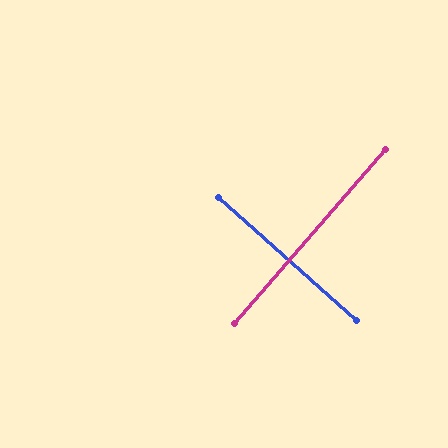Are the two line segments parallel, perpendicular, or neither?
Perpendicular — they meet at approximately 89°.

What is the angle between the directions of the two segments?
Approximately 89 degrees.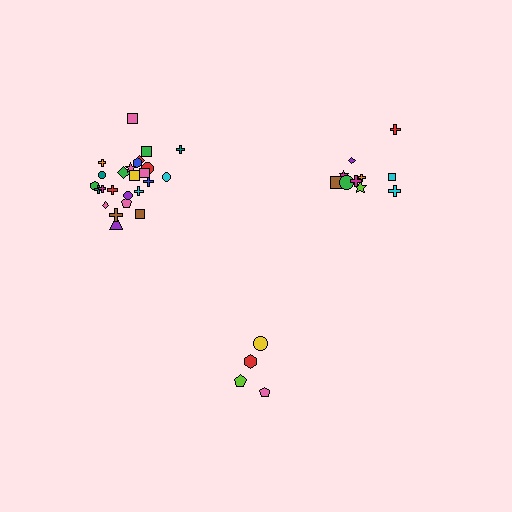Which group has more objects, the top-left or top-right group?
The top-left group.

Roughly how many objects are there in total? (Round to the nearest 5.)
Roughly 40 objects in total.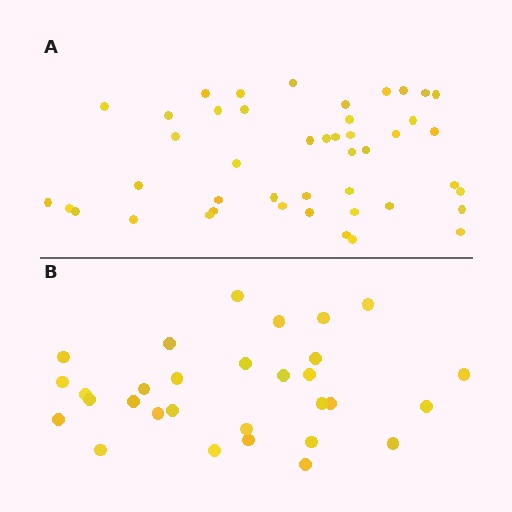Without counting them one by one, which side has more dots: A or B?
Region A (the top region) has more dots.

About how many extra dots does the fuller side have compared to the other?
Region A has approximately 15 more dots than region B.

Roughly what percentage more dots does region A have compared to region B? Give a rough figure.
About 50% more.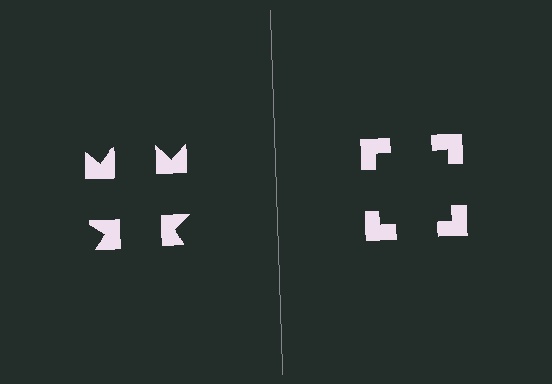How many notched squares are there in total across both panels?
8 — 4 on each side.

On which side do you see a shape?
An illusory square appears on the right side. On the left side the wedge cuts are rotated, so no coherent shape forms.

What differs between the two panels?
The notched squares are positioned identically on both sides; only the wedge orientations differ. On the right they align to a square; on the left they are misaligned.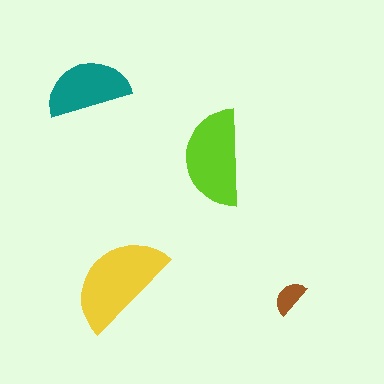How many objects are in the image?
There are 4 objects in the image.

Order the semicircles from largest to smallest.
the yellow one, the lime one, the teal one, the brown one.